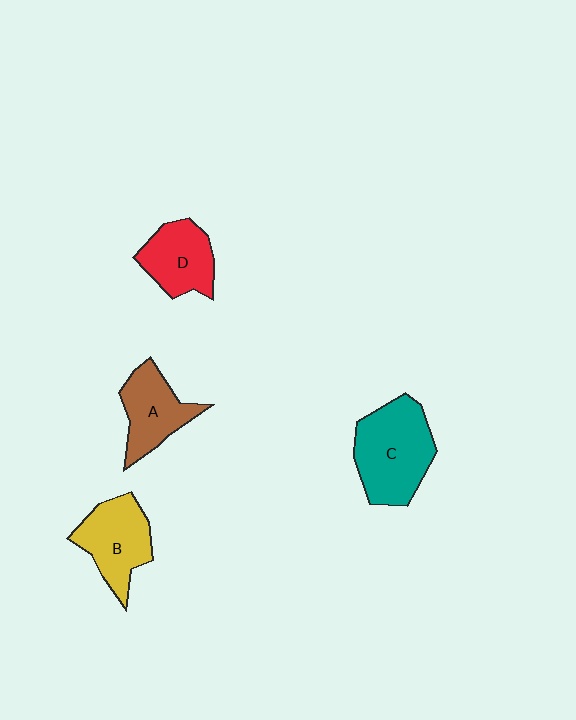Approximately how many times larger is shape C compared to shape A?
Approximately 1.5 times.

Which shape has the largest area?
Shape C (teal).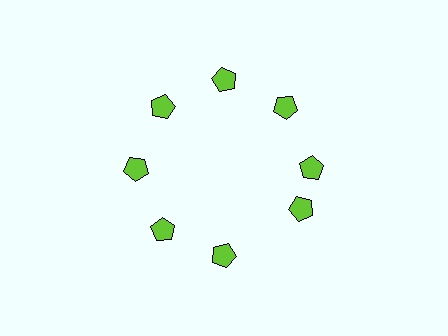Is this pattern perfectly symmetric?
No. The 8 lime pentagons are arranged in a ring, but one element near the 4 o'clock position is rotated out of alignment along the ring, breaking the 8-fold rotational symmetry.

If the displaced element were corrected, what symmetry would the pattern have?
It would have 8-fold rotational symmetry — the pattern would map onto itself every 45 degrees.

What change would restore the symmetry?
The symmetry would be restored by rotating it back into even spacing with its neighbors so that all 8 pentagons sit at equal angles and equal distance from the center.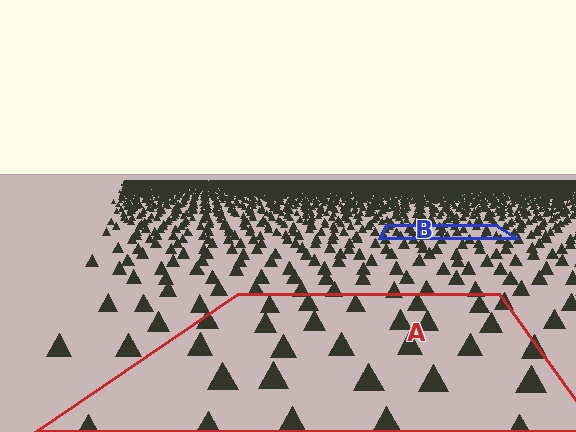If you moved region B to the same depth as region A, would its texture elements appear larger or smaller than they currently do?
They would appear larger. At a closer depth, the same texture elements are projected at a bigger on-screen size.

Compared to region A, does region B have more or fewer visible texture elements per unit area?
Region B has more texture elements per unit area — they are packed more densely because it is farther away.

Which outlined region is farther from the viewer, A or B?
Region B is farther from the viewer — the texture elements inside it appear smaller and more densely packed.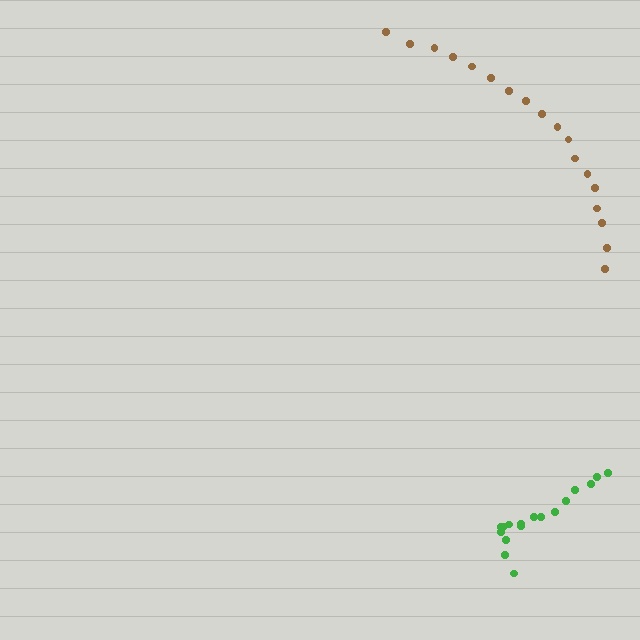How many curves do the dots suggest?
There are 2 distinct paths.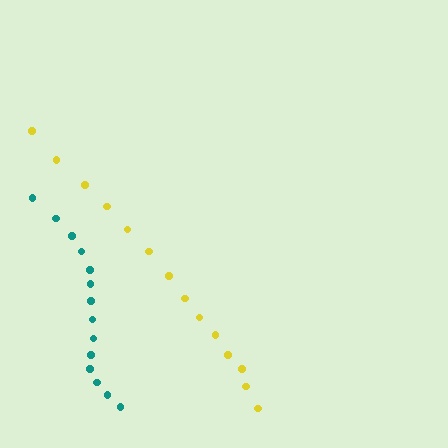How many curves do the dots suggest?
There are 2 distinct paths.